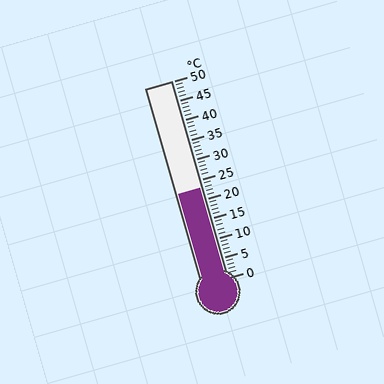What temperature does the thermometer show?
The thermometer shows approximately 23°C.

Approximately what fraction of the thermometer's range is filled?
The thermometer is filled to approximately 45% of its range.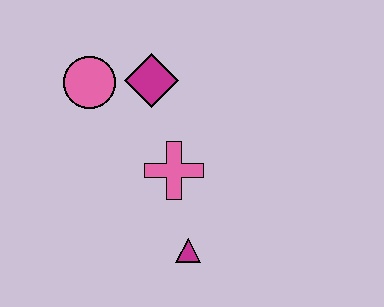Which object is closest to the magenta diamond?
The pink circle is closest to the magenta diamond.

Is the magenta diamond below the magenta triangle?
No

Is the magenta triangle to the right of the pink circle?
Yes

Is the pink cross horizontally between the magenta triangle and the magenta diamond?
Yes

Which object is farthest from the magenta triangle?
The pink circle is farthest from the magenta triangle.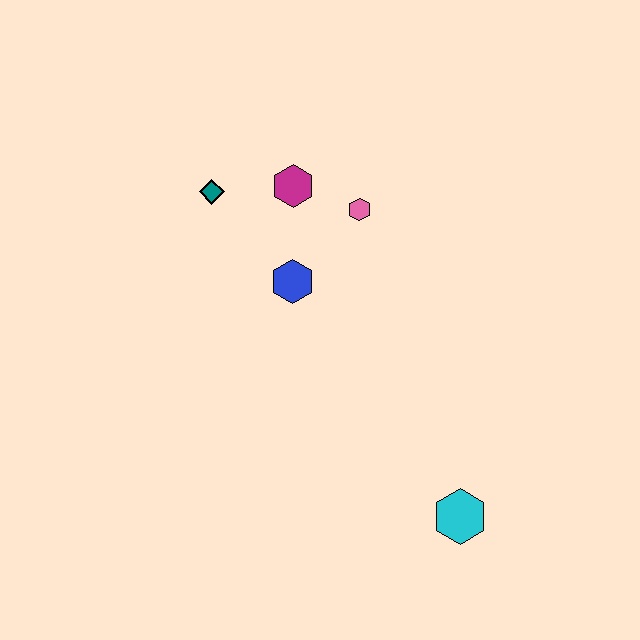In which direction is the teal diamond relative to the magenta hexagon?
The teal diamond is to the left of the magenta hexagon.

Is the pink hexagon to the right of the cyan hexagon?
No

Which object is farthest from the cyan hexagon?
The teal diamond is farthest from the cyan hexagon.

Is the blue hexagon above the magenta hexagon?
No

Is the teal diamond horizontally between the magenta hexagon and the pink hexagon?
No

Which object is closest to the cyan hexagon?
The blue hexagon is closest to the cyan hexagon.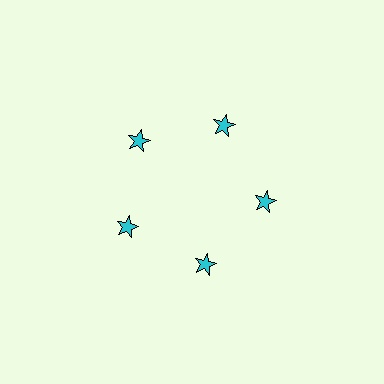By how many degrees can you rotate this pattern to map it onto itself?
The pattern maps onto itself every 72 degrees of rotation.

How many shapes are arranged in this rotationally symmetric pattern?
There are 5 shapes, arranged in 5 groups of 1.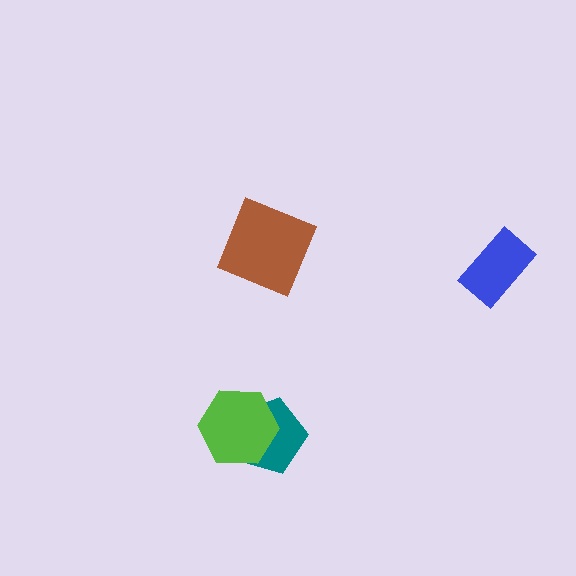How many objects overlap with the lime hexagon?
1 object overlaps with the lime hexagon.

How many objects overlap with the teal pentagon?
1 object overlaps with the teal pentagon.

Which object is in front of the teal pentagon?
The lime hexagon is in front of the teal pentagon.